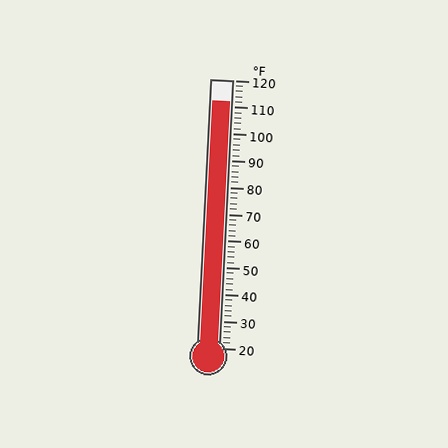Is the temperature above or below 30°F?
The temperature is above 30°F.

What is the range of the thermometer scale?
The thermometer scale ranges from 20°F to 120°F.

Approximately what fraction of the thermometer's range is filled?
The thermometer is filled to approximately 90% of its range.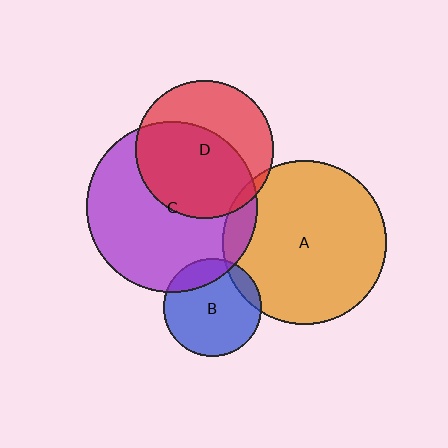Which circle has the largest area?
Circle C (purple).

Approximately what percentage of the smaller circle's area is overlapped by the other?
Approximately 60%.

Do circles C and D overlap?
Yes.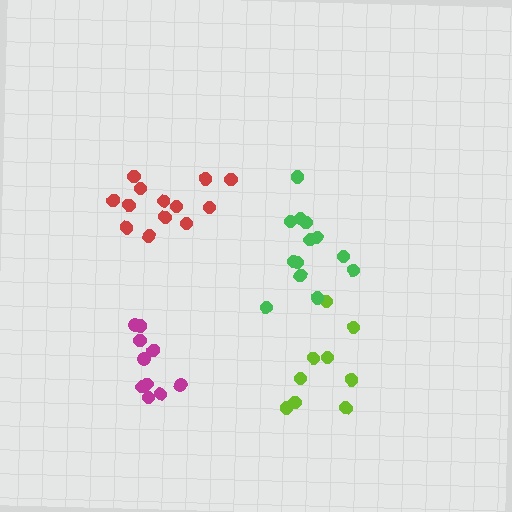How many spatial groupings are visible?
There are 4 spatial groupings.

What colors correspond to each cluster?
The clusters are colored: red, magenta, lime, green.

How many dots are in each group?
Group 1: 13 dots, Group 2: 10 dots, Group 3: 9 dots, Group 4: 13 dots (45 total).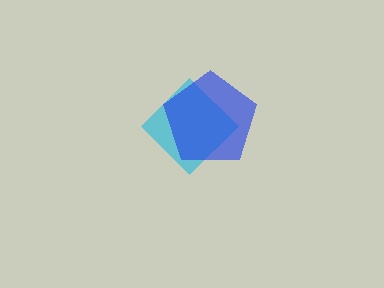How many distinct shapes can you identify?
There are 2 distinct shapes: a cyan diamond, a blue pentagon.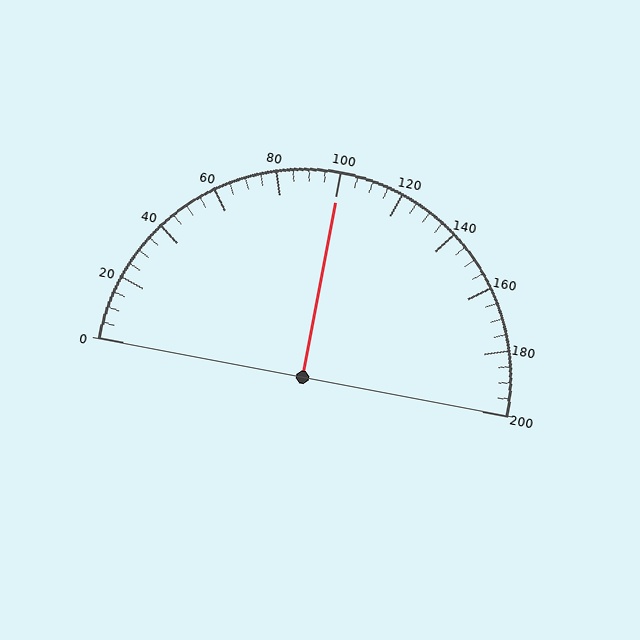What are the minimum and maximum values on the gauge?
The gauge ranges from 0 to 200.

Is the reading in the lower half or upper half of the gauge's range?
The reading is in the upper half of the range (0 to 200).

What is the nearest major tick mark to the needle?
The nearest major tick mark is 100.